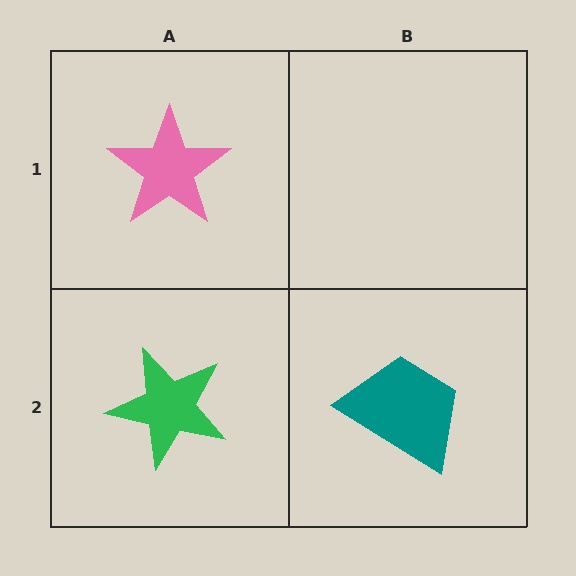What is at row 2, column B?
A teal trapezoid.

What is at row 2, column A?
A green star.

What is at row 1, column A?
A pink star.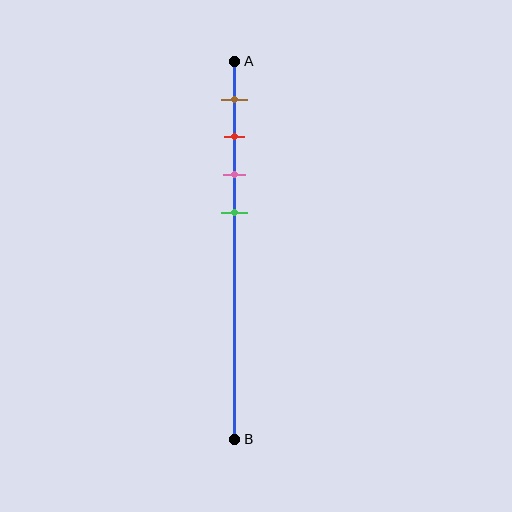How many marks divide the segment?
There are 4 marks dividing the segment.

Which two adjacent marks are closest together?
The red and pink marks are the closest adjacent pair.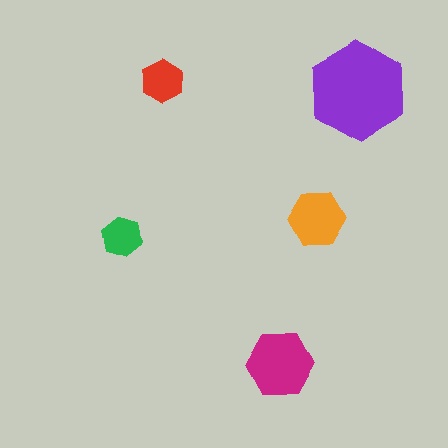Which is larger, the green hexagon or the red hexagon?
The red one.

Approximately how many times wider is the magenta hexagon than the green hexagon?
About 1.5 times wider.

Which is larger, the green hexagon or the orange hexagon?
The orange one.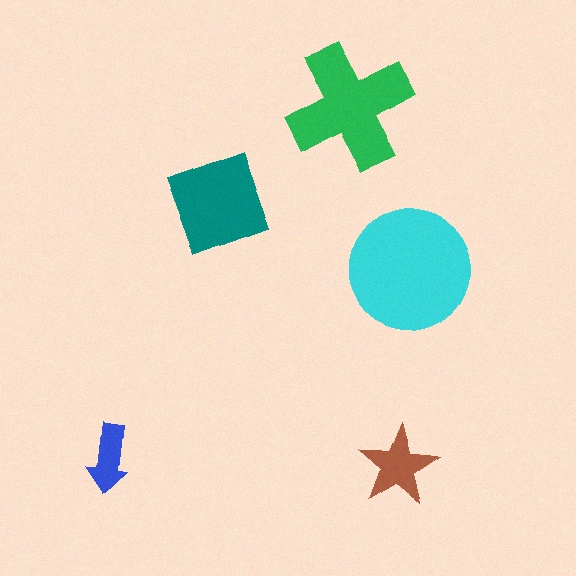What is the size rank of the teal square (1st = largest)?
3rd.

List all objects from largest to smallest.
The cyan circle, the green cross, the teal square, the brown star, the blue arrow.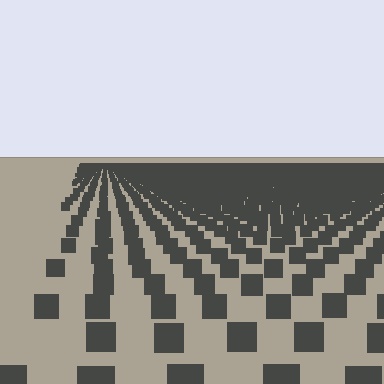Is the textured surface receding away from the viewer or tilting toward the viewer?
The surface is receding away from the viewer. Texture elements get smaller and denser toward the top.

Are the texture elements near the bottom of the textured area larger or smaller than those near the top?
Larger. Near the bottom, elements are closer to the viewer and appear at a bigger on-screen size.